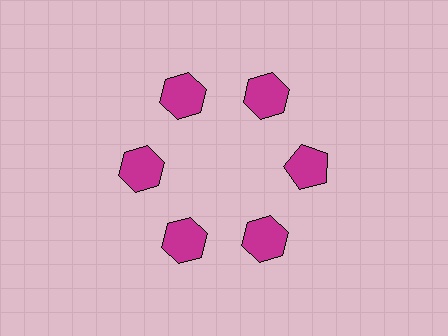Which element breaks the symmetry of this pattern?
The magenta pentagon at roughly the 3 o'clock position breaks the symmetry. All other shapes are magenta hexagons.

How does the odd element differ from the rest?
It has a different shape: pentagon instead of hexagon.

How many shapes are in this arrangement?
There are 6 shapes arranged in a ring pattern.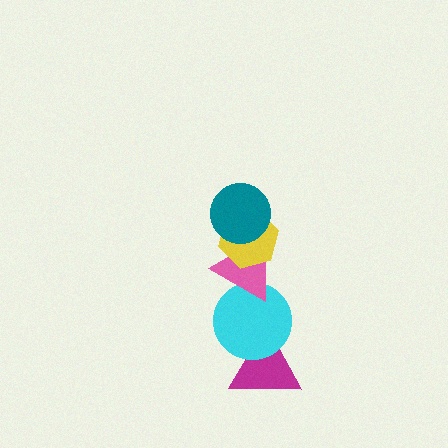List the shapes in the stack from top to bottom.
From top to bottom: the teal circle, the yellow hexagon, the pink triangle, the cyan circle, the magenta triangle.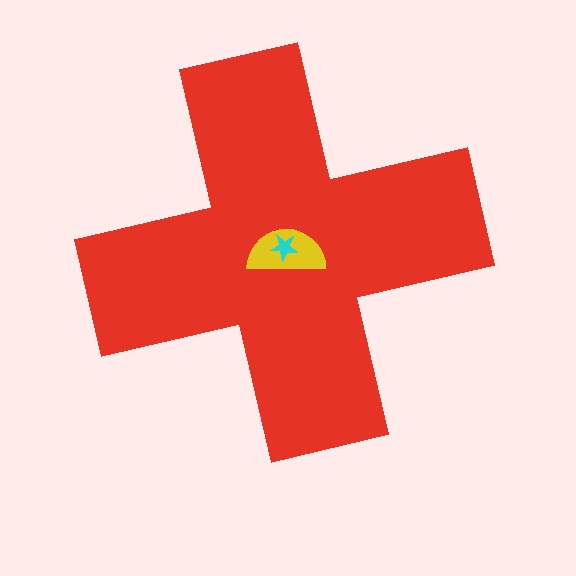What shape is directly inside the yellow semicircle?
The cyan star.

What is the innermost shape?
The cyan star.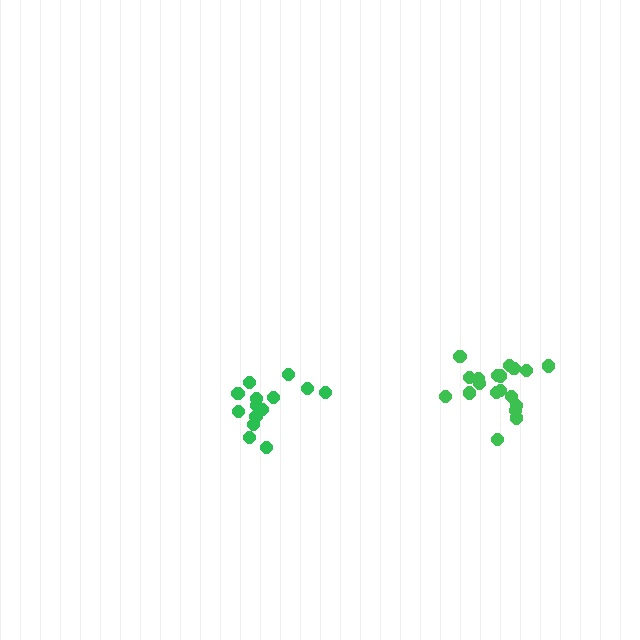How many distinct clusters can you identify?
There are 2 distinct clusters.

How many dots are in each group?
Group 1: 14 dots, Group 2: 19 dots (33 total).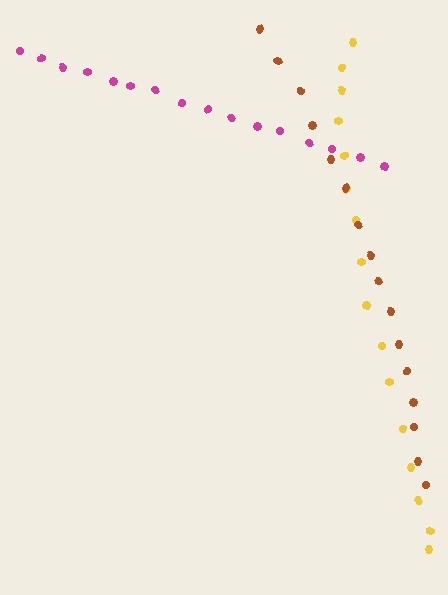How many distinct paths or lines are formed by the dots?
There are 3 distinct paths.